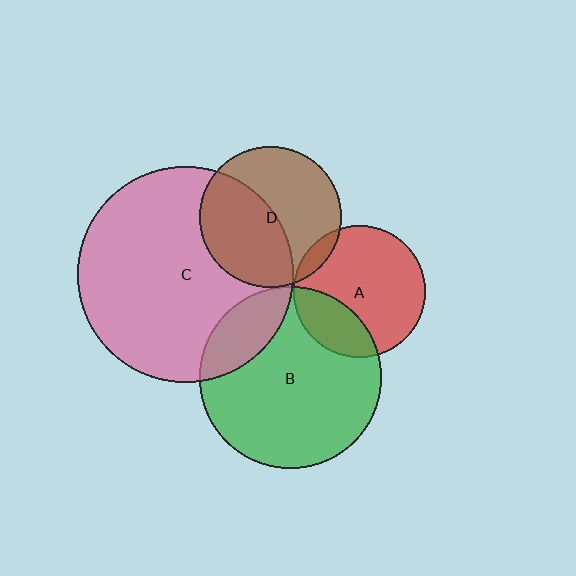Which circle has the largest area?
Circle C (pink).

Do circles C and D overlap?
Yes.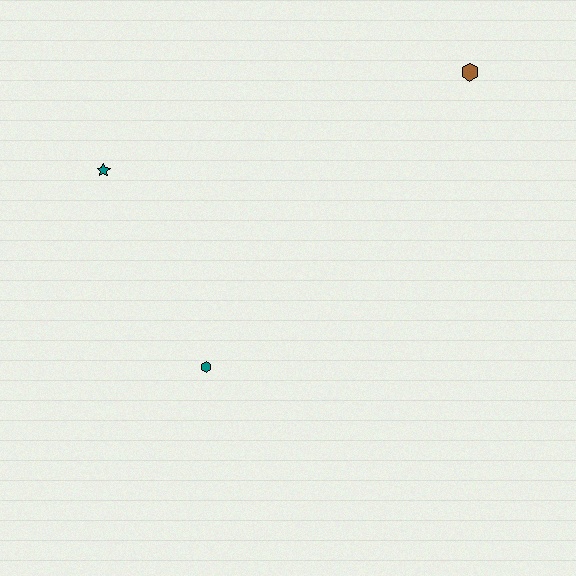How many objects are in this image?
There are 3 objects.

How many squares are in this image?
There are no squares.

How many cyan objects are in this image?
There are no cyan objects.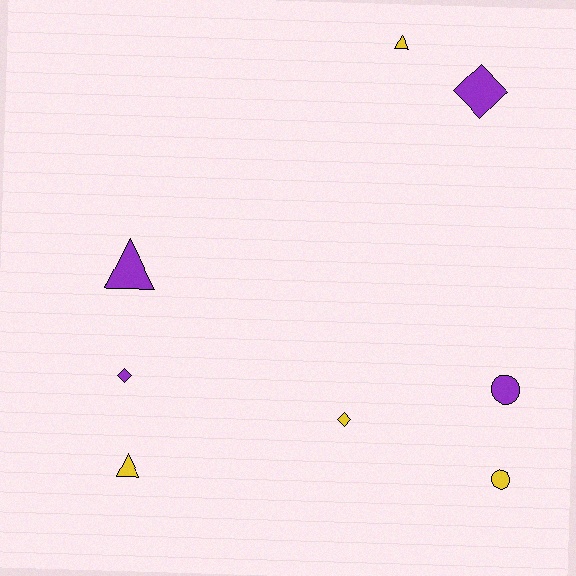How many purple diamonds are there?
There are 2 purple diamonds.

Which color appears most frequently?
Yellow, with 4 objects.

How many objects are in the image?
There are 8 objects.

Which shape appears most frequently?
Diamond, with 3 objects.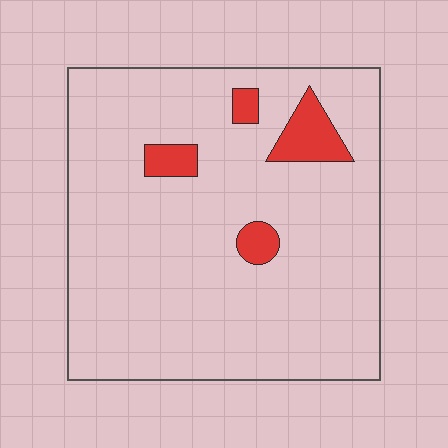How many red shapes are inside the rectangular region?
4.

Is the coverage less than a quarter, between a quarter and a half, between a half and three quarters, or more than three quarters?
Less than a quarter.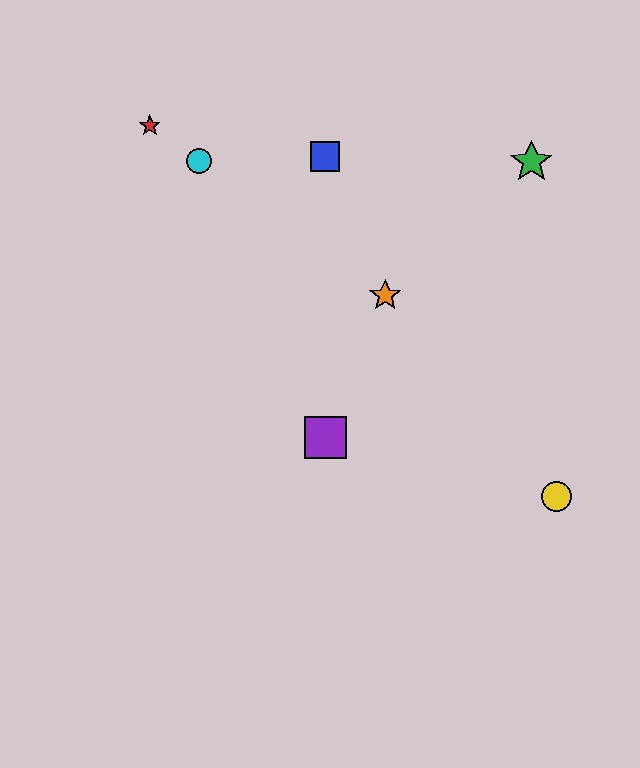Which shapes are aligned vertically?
The blue square, the purple square are aligned vertically.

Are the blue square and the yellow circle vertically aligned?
No, the blue square is at x≈325 and the yellow circle is at x≈557.